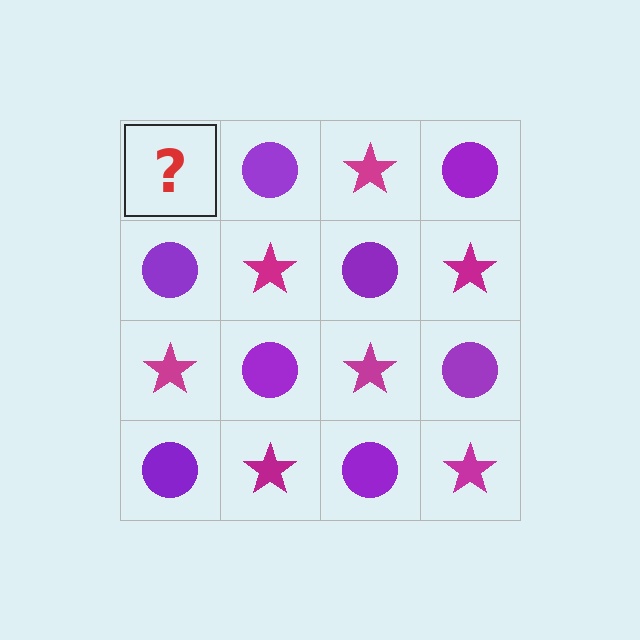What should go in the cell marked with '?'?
The missing cell should contain a magenta star.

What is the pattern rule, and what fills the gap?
The rule is that it alternates magenta star and purple circle in a checkerboard pattern. The gap should be filled with a magenta star.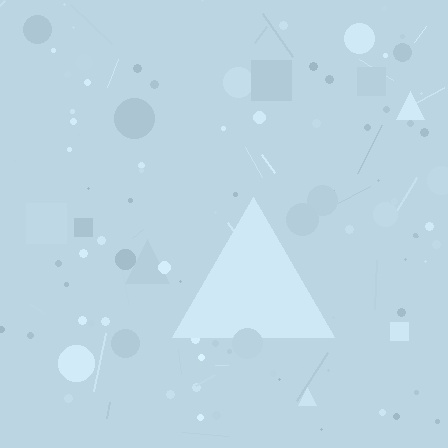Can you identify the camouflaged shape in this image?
The camouflaged shape is a triangle.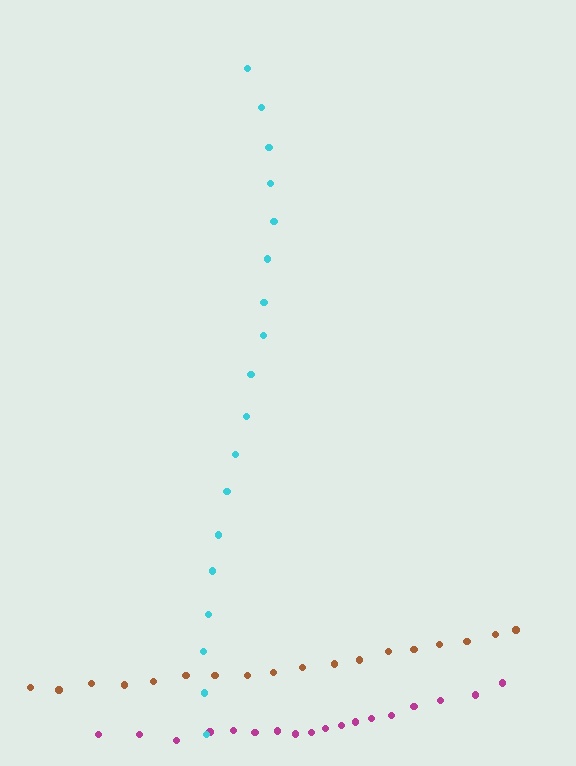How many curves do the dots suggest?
There are 3 distinct paths.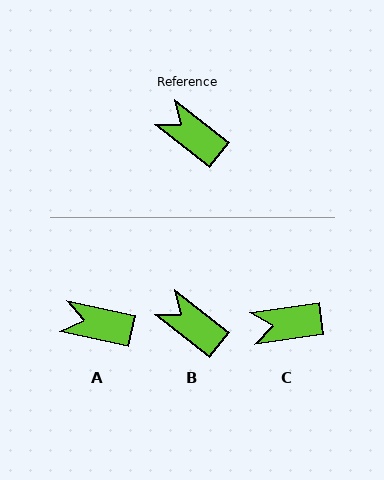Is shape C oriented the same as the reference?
No, it is off by about 46 degrees.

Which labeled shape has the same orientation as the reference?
B.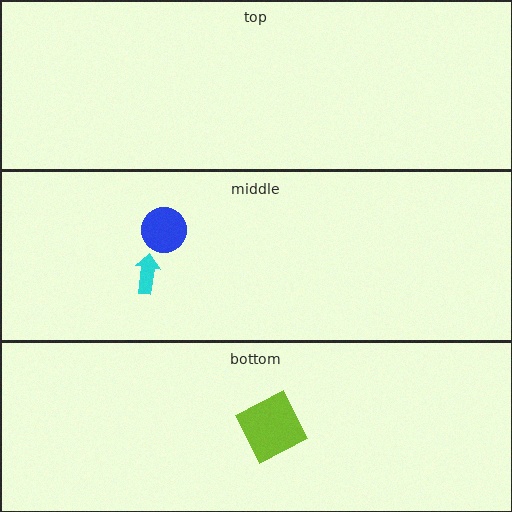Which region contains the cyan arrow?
The middle region.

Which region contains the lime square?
The bottom region.